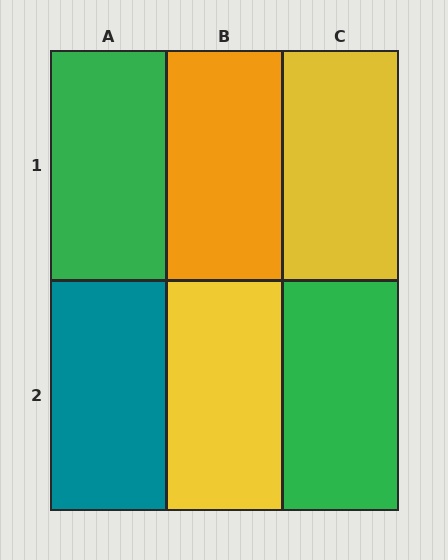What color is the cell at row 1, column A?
Green.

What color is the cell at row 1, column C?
Yellow.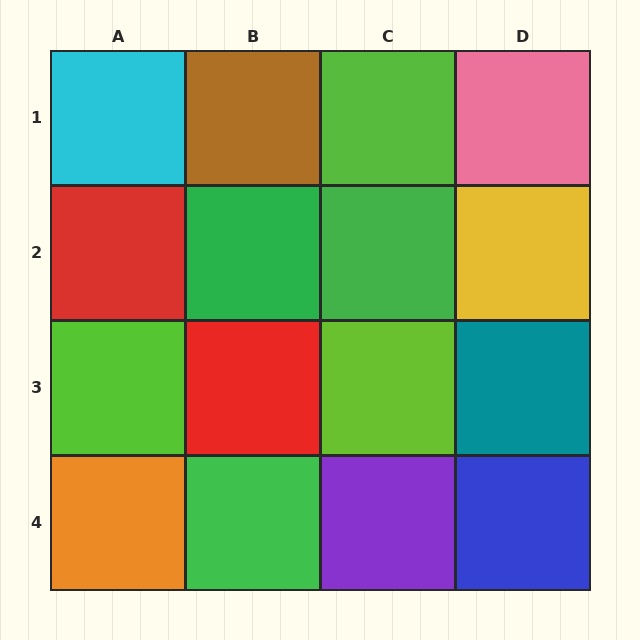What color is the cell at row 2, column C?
Green.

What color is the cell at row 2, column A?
Red.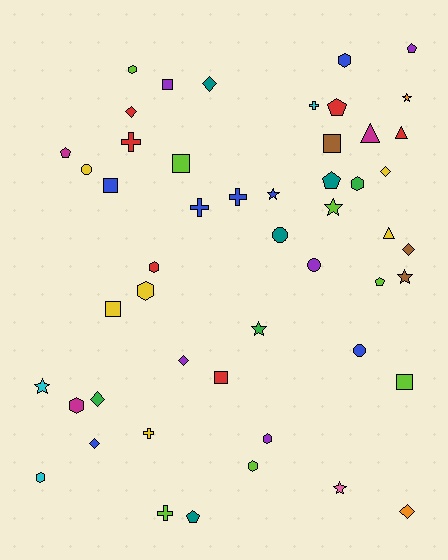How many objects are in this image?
There are 50 objects.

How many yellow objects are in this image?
There are 6 yellow objects.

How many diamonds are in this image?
There are 8 diamonds.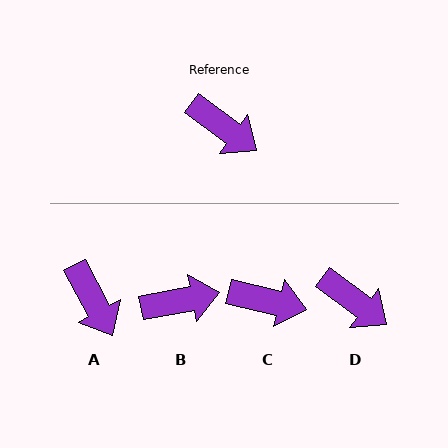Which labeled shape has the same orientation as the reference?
D.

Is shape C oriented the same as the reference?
No, it is off by about 23 degrees.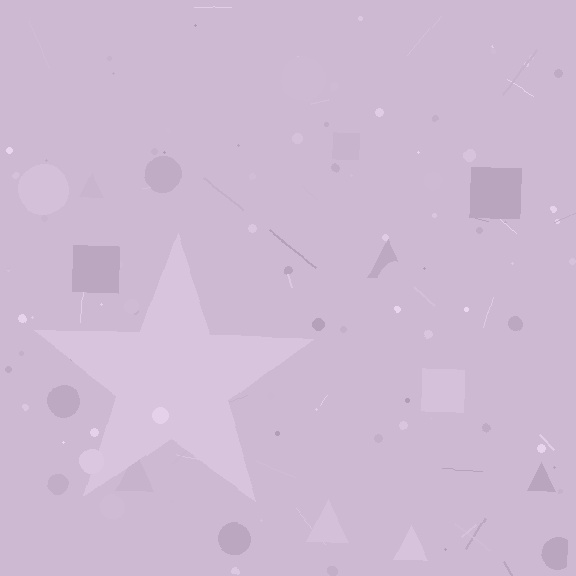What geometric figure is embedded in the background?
A star is embedded in the background.